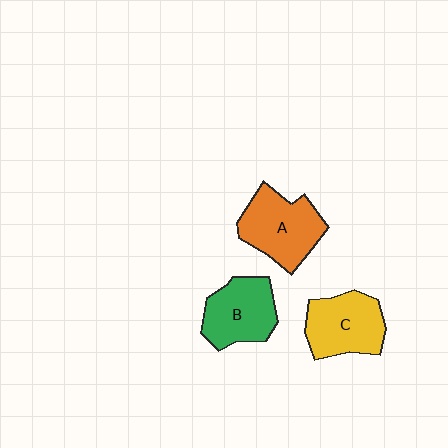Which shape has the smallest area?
Shape B (green).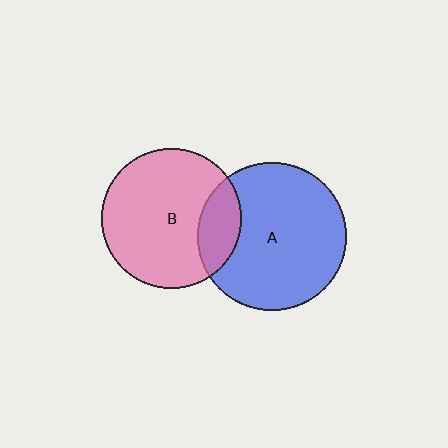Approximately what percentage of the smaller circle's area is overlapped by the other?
Approximately 20%.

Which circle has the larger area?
Circle A (blue).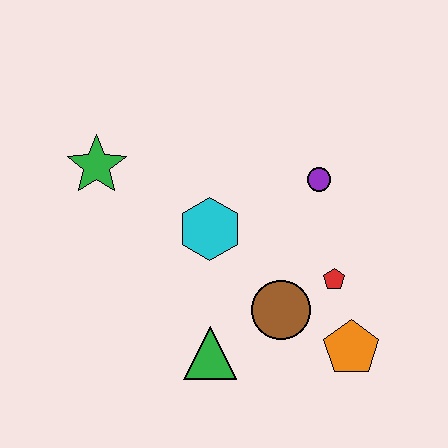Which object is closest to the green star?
The cyan hexagon is closest to the green star.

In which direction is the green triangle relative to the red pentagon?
The green triangle is to the left of the red pentagon.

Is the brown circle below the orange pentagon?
No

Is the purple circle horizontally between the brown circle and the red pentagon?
Yes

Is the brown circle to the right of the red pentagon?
No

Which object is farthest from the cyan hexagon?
The orange pentagon is farthest from the cyan hexagon.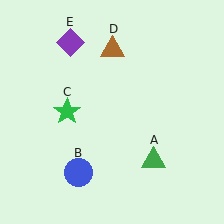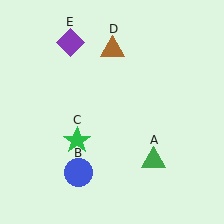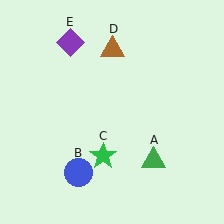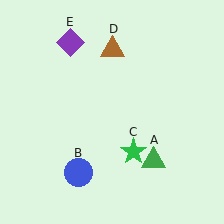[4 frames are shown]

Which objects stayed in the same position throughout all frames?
Green triangle (object A) and blue circle (object B) and brown triangle (object D) and purple diamond (object E) remained stationary.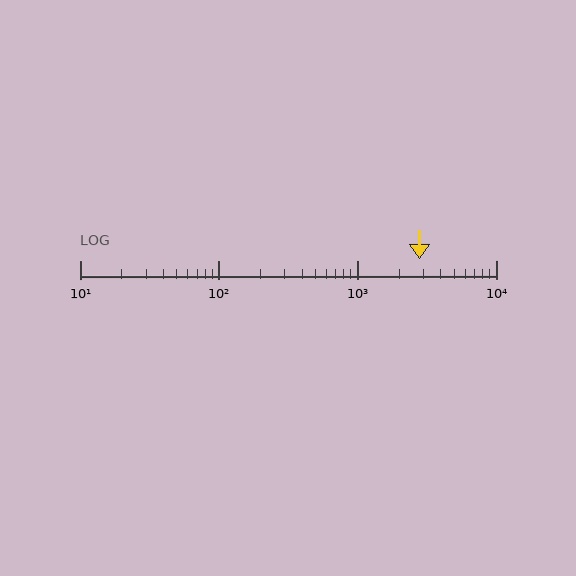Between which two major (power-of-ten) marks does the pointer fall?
The pointer is between 1000 and 10000.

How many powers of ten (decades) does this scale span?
The scale spans 3 decades, from 10 to 10000.